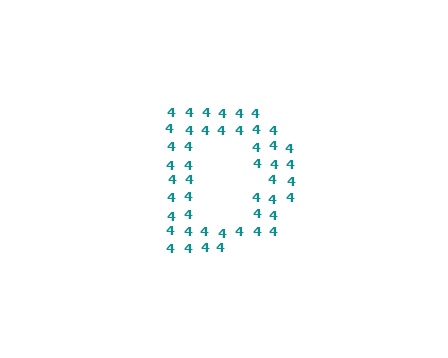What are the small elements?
The small elements are digit 4's.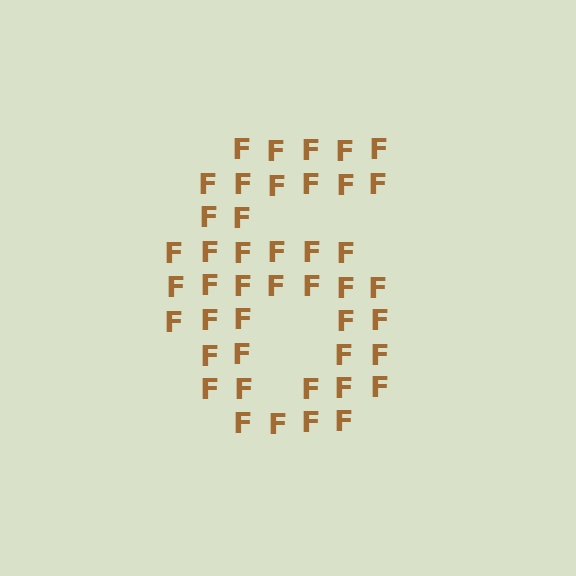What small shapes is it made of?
It is made of small letter F's.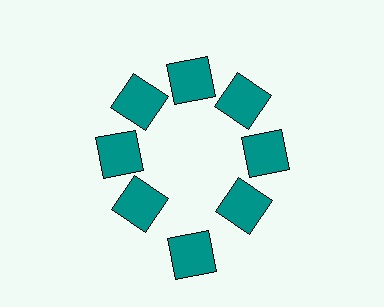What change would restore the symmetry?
The symmetry would be restored by moving it inward, back onto the ring so that all 8 squares sit at equal angles and equal distance from the center.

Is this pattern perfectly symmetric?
No. The 8 teal squares are arranged in a ring, but one element near the 6 o'clock position is pushed outward from the center, breaking the 8-fold rotational symmetry.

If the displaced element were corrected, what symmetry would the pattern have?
It would have 8-fold rotational symmetry — the pattern would map onto itself every 45 degrees.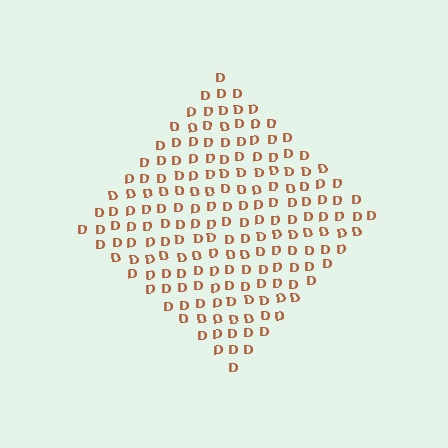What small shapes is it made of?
It is made of small letter D's.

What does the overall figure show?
The overall figure shows a diamond.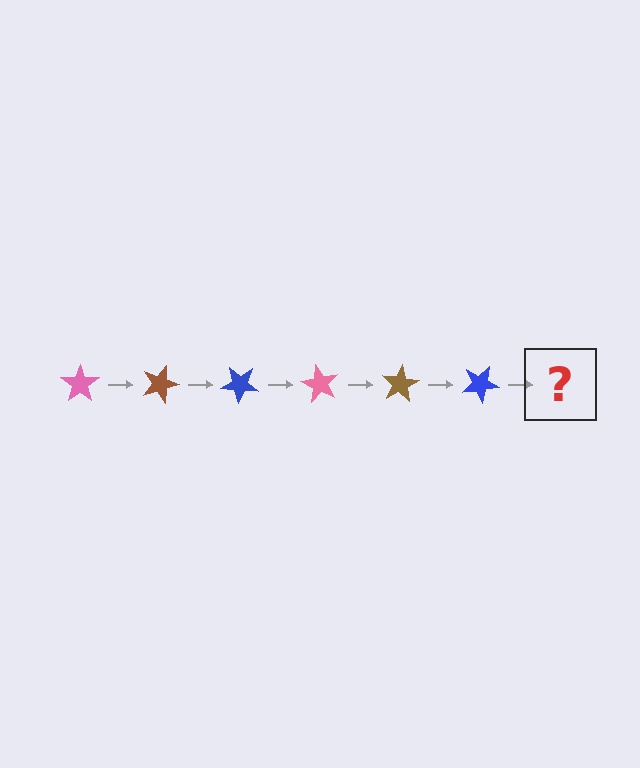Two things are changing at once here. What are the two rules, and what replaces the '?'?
The two rules are that it rotates 20 degrees each step and the color cycles through pink, brown, and blue. The '?' should be a pink star, rotated 120 degrees from the start.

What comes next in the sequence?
The next element should be a pink star, rotated 120 degrees from the start.